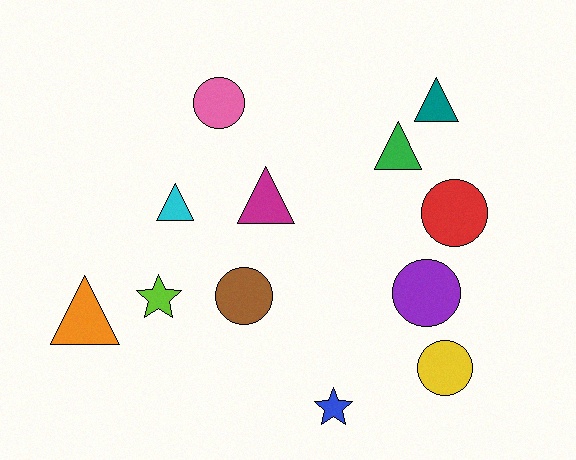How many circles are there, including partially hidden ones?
There are 5 circles.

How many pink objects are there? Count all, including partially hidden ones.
There is 1 pink object.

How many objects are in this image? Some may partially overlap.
There are 12 objects.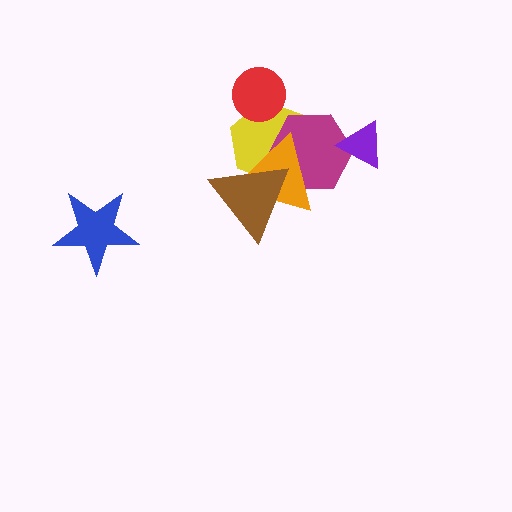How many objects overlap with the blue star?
0 objects overlap with the blue star.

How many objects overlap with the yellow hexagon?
4 objects overlap with the yellow hexagon.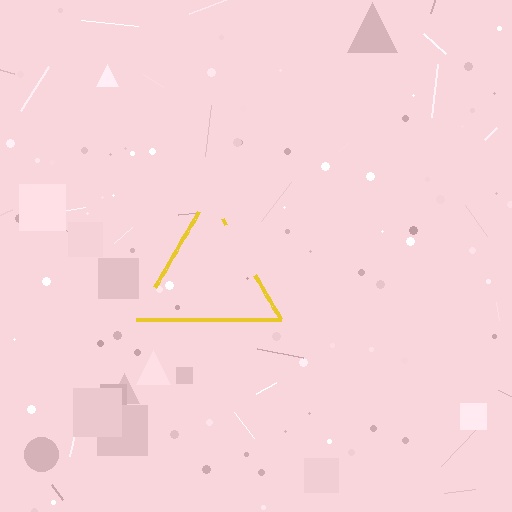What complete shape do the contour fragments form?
The contour fragments form a triangle.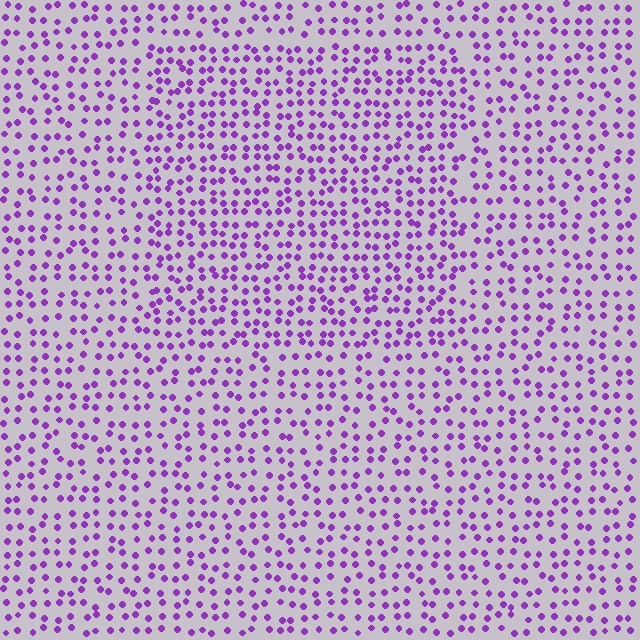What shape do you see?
I see a rectangle.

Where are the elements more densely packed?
The elements are more densely packed inside the rectangle boundary.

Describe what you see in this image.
The image contains small purple elements arranged at two different densities. A rectangle-shaped region is visible where the elements are more densely packed than the surrounding area.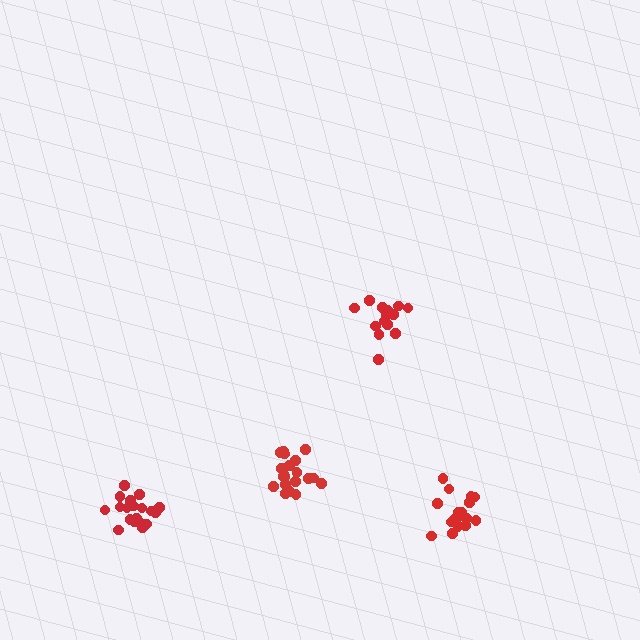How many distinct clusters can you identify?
There are 4 distinct clusters.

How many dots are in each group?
Group 1: 19 dots, Group 2: 18 dots, Group 3: 14 dots, Group 4: 20 dots (71 total).